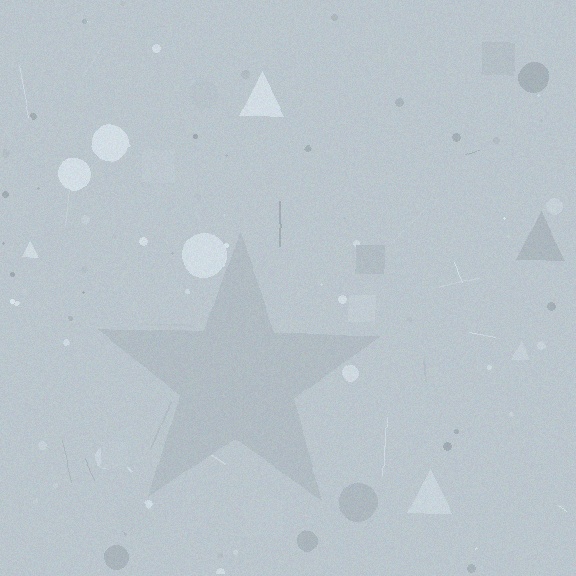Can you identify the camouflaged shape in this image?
The camouflaged shape is a star.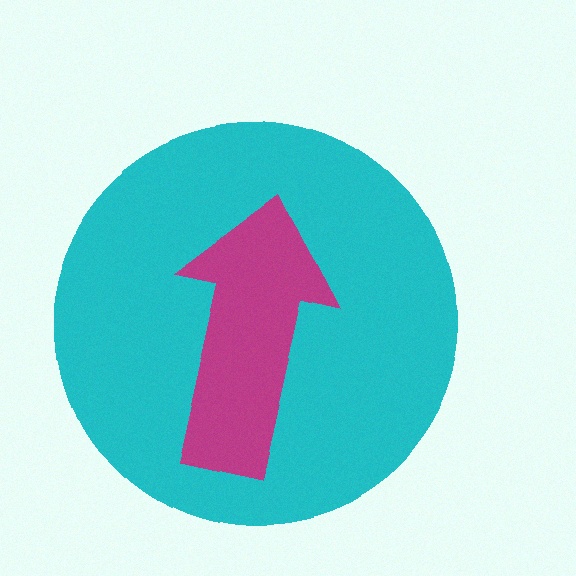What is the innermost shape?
The magenta arrow.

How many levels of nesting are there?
2.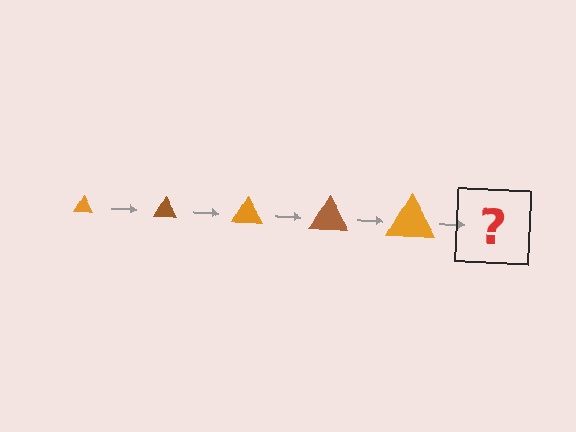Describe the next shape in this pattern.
It should be a brown triangle, larger than the previous one.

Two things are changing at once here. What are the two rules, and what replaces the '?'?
The two rules are that the triangle grows larger each step and the color cycles through orange and brown. The '?' should be a brown triangle, larger than the previous one.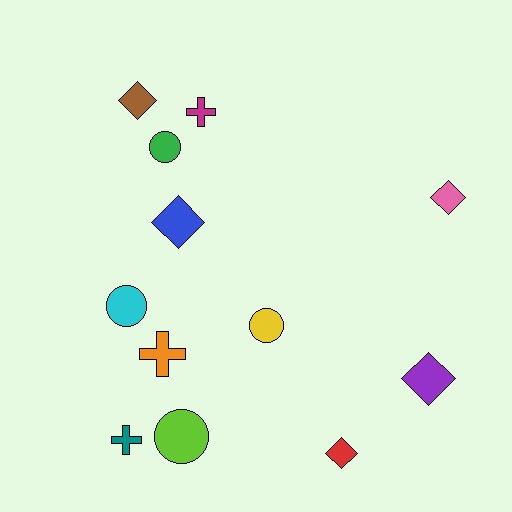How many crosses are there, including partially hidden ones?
There are 3 crosses.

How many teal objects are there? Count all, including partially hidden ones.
There is 1 teal object.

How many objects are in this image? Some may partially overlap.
There are 12 objects.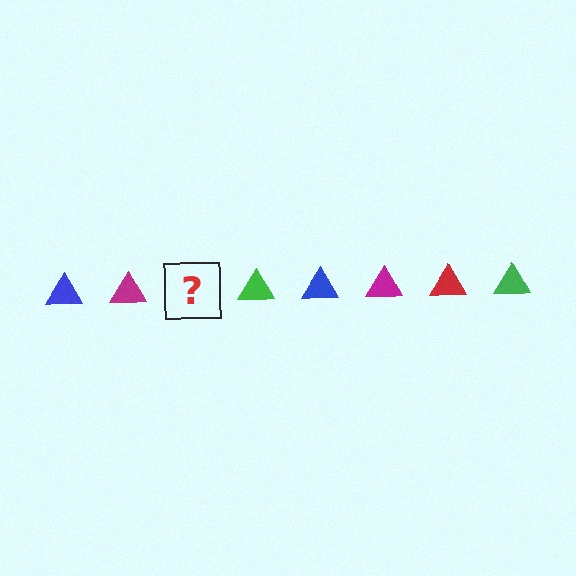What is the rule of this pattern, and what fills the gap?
The rule is that the pattern cycles through blue, magenta, red, green triangles. The gap should be filled with a red triangle.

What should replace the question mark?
The question mark should be replaced with a red triangle.